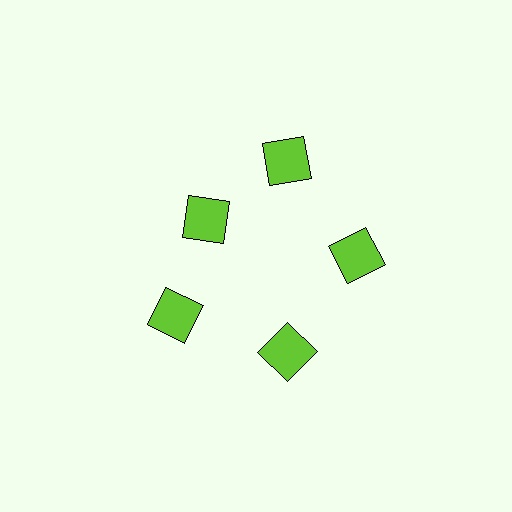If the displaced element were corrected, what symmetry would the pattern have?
It would have 5-fold rotational symmetry — the pattern would map onto itself every 72 degrees.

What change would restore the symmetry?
The symmetry would be restored by moving it outward, back onto the ring so that all 5 squares sit at equal angles and equal distance from the center.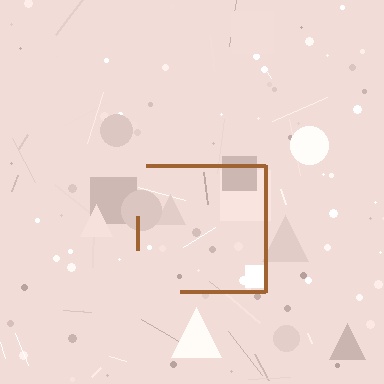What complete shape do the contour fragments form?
The contour fragments form a square.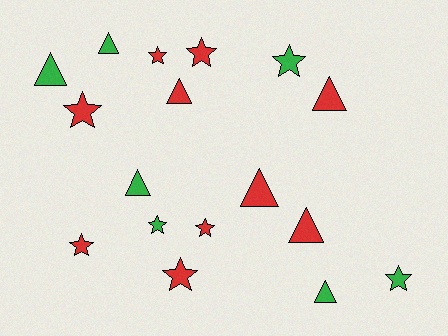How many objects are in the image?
There are 17 objects.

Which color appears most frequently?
Red, with 10 objects.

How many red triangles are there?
There are 4 red triangles.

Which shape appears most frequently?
Star, with 9 objects.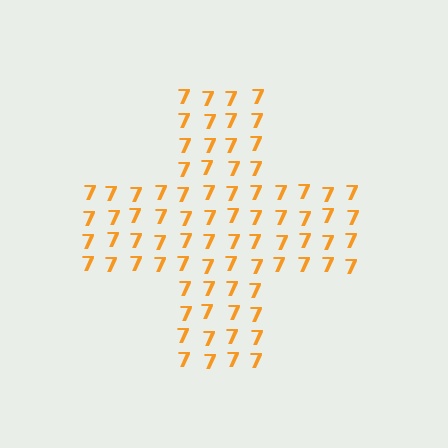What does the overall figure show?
The overall figure shows a cross.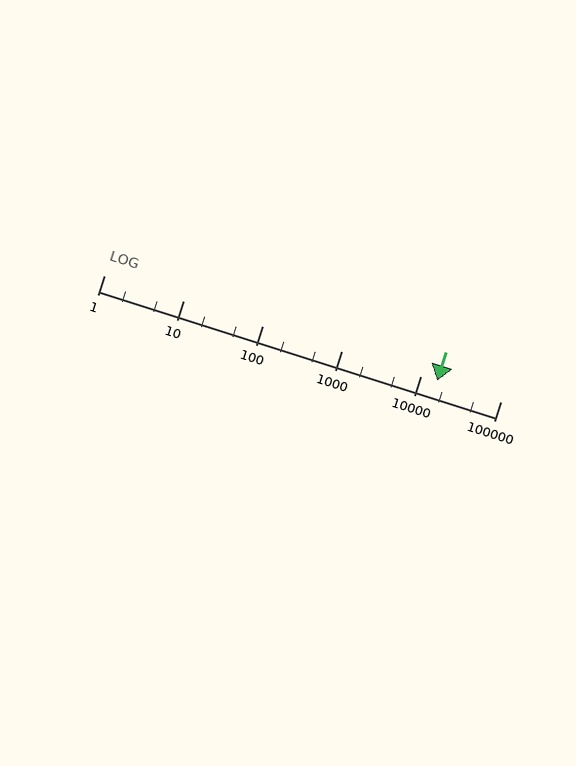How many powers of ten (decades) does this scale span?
The scale spans 5 decades, from 1 to 100000.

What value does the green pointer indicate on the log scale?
The pointer indicates approximately 16000.